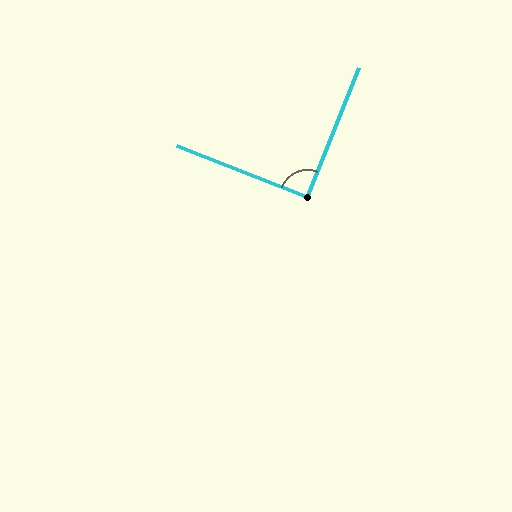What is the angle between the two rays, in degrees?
Approximately 90 degrees.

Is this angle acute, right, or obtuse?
It is approximately a right angle.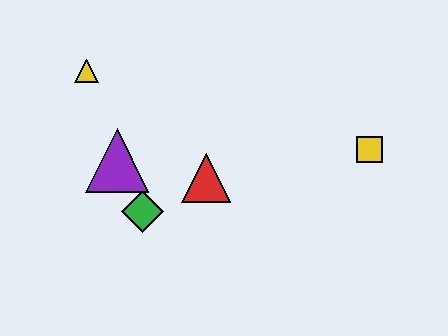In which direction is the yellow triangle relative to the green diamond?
The yellow triangle is above the green diamond.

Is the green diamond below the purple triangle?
Yes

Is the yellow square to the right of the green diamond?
Yes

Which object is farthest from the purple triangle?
The yellow square is farthest from the purple triangle.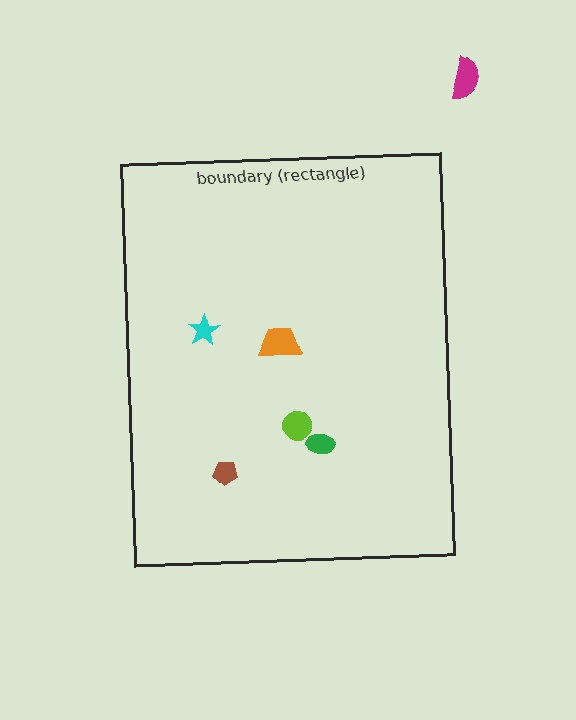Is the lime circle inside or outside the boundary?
Inside.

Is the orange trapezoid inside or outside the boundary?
Inside.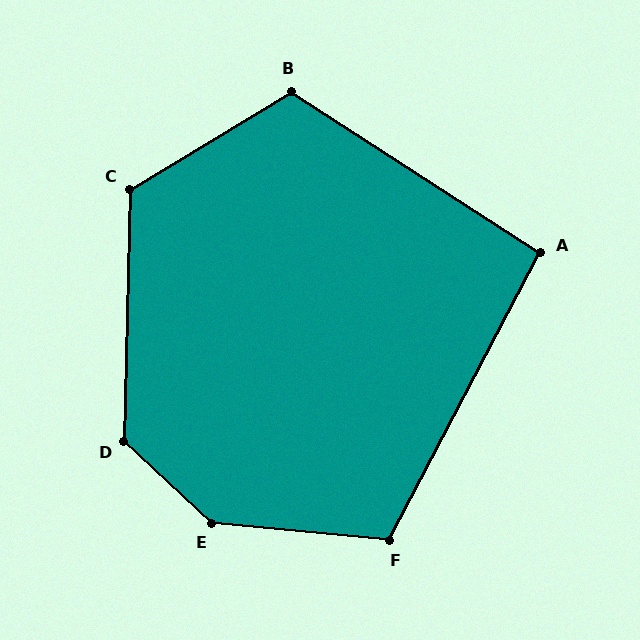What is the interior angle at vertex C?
Approximately 123 degrees (obtuse).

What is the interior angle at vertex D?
Approximately 132 degrees (obtuse).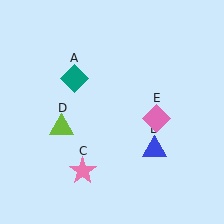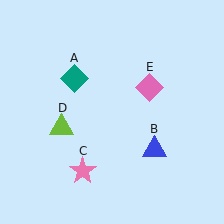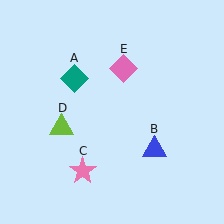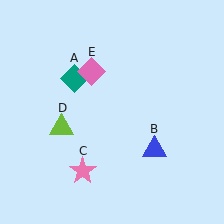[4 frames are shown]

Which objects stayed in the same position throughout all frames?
Teal diamond (object A) and blue triangle (object B) and pink star (object C) and lime triangle (object D) remained stationary.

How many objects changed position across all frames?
1 object changed position: pink diamond (object E).